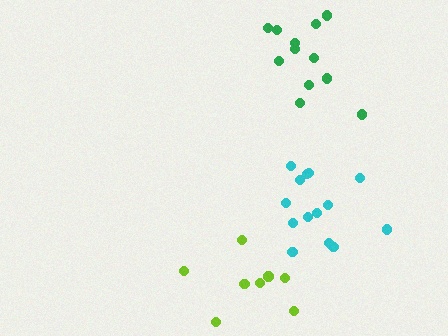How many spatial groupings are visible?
There are 3 spatial groupings.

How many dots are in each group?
Group 1: 14 dots, Group 2: 12 dots, Group 3: 8 dots (34 total).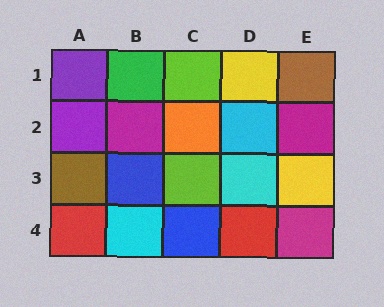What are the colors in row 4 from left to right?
Red, cyan, blue, red, magenta.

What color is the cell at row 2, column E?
Magenta.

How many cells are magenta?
3 cells are magenta.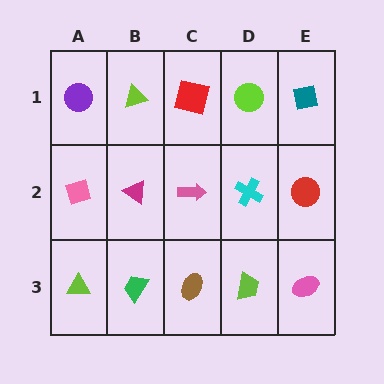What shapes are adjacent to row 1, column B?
A magenta triangle (row 2, column B), a purple circle (row 1, column A), a red square (row 1, column C).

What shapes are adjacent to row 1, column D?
A cyan cross (row 2, column D), a red square (row 1, column C), a teal square (row 1, column E).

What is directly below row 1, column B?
A magenta triangle.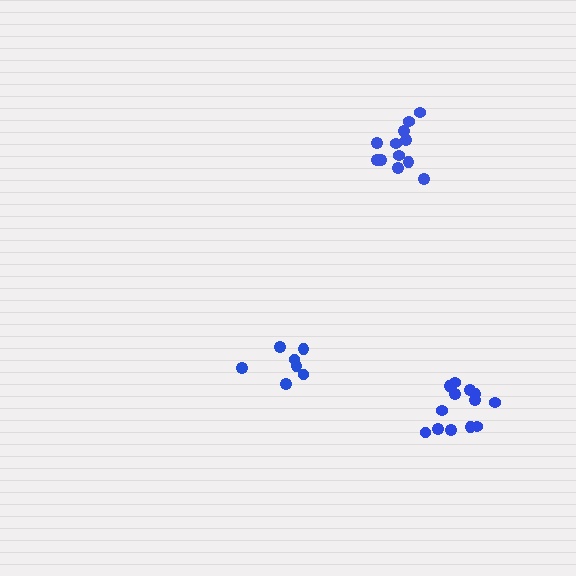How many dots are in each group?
Group 1: 12 dots, Group 2: 7 dots, Group 3: 13 dots (32 total).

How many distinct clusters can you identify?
There are 3 distinct clusters.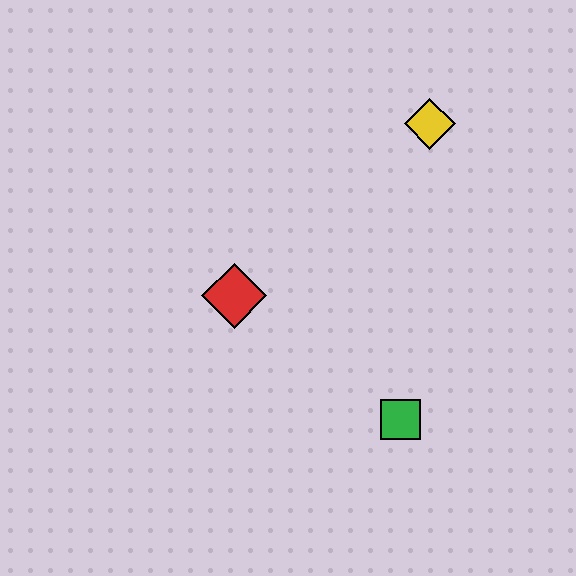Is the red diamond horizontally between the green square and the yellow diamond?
No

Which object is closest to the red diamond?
The green square is closest to the red diamond.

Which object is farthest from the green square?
The yellow diamond is farthest from the green square.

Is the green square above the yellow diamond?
No